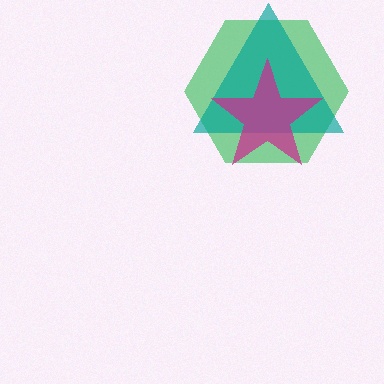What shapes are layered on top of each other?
The layered shapes are: a green hexagon, a teal triangle, a magenta star.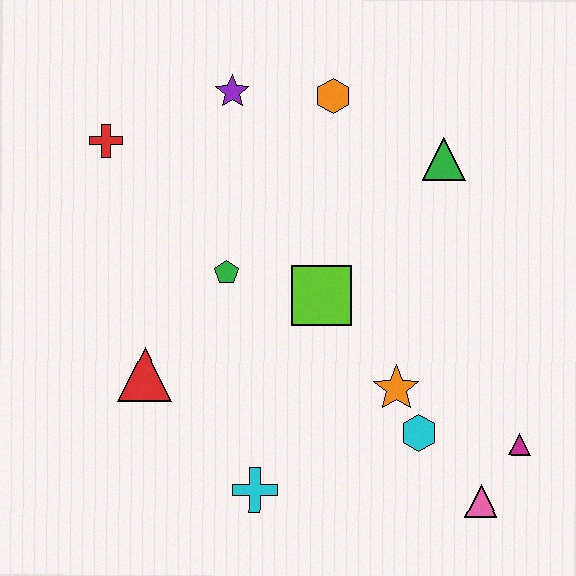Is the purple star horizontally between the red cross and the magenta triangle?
Yes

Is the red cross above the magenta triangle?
Yes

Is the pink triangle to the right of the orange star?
Yes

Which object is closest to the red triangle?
The green pentagon is closest to the red triangle.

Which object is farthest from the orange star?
The red cross is farthest from the orange star.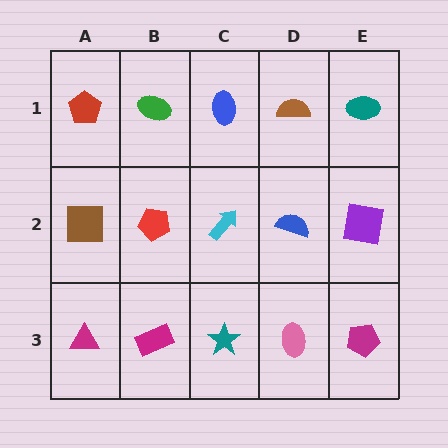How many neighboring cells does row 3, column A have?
2.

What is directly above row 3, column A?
A brown square.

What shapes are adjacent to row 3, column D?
A blue semicircle (row 2, column D), a teal star (row 3, column C), a magenta pentagon (row 3, column E).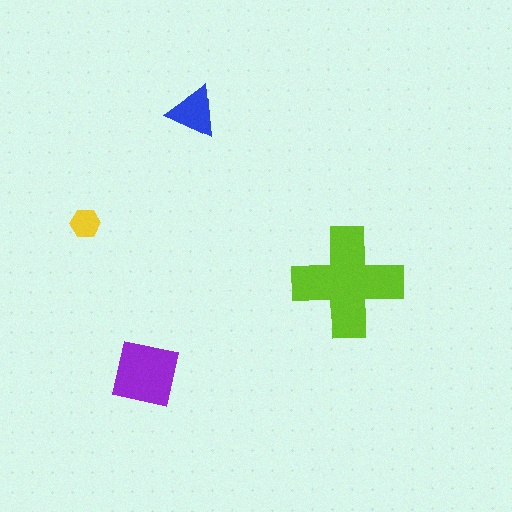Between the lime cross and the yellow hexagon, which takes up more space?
The lime cross.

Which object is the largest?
The lime cross.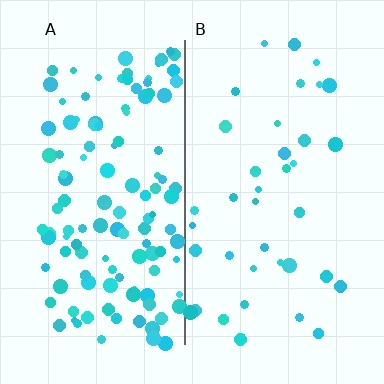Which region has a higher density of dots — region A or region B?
A (the left).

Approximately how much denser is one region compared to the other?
Approximately 3.0× — region A over region B.